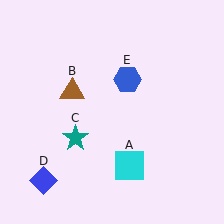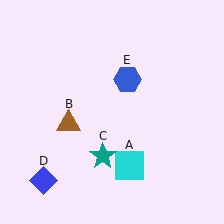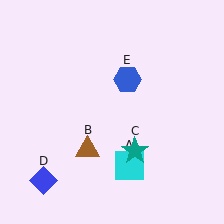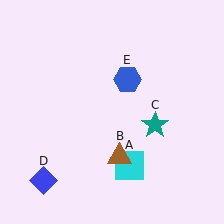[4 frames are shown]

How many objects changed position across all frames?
2 objects changed position: brown triangle (object B), teal star (object C).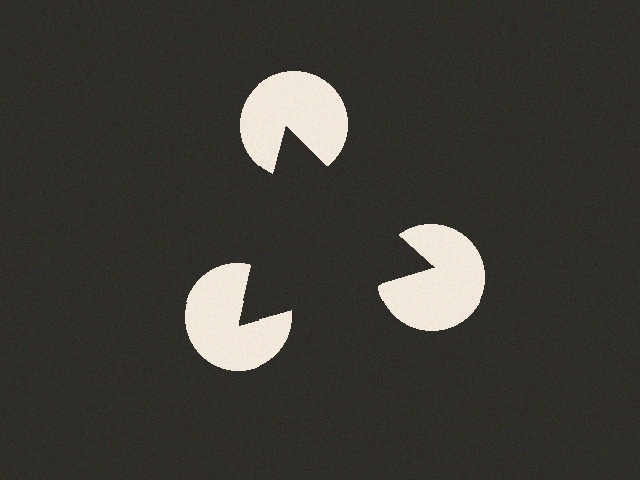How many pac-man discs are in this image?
There are 3 — one at each vertex of the illusory triangle.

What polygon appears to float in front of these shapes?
An illusory triangle — its edges are inferred from the aligned wedge cuts in the pac-man discs, not physically drawn.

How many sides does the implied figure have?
3 sides.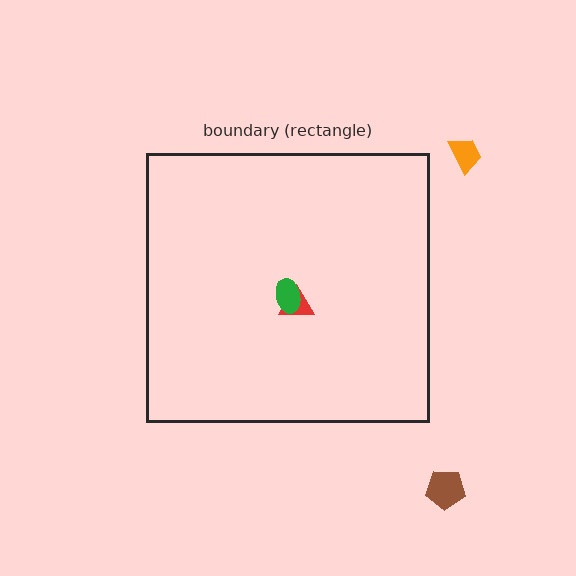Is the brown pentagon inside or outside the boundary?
Outside.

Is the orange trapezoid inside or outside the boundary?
Outside.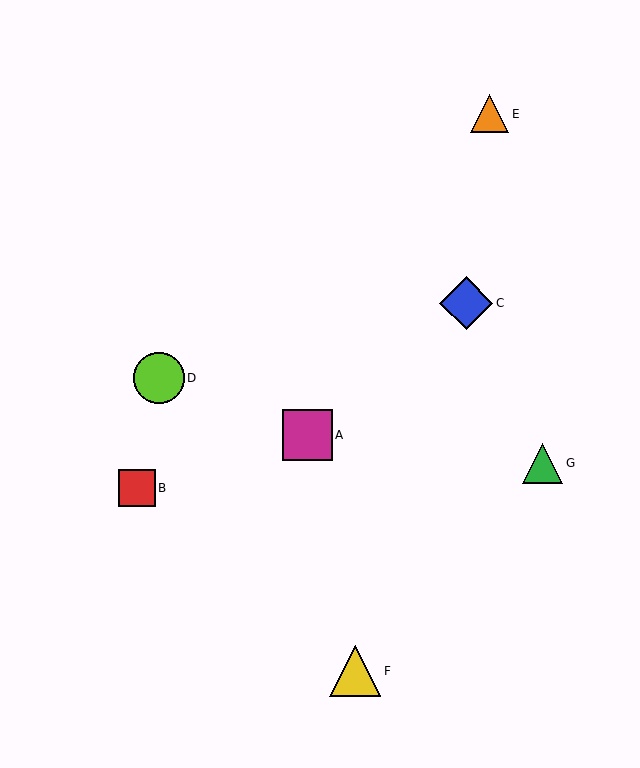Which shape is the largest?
The blue diamond (labeled C) is the largest.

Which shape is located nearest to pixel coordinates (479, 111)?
The orange triangle (labeled E) at (490, 114) is nearest to that location.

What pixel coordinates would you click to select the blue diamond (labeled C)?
Click at (466, 303) to select the blue diamond C.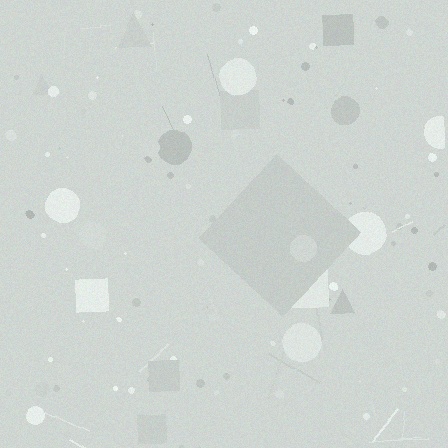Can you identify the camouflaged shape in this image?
The camouflaged shape is a diamond.